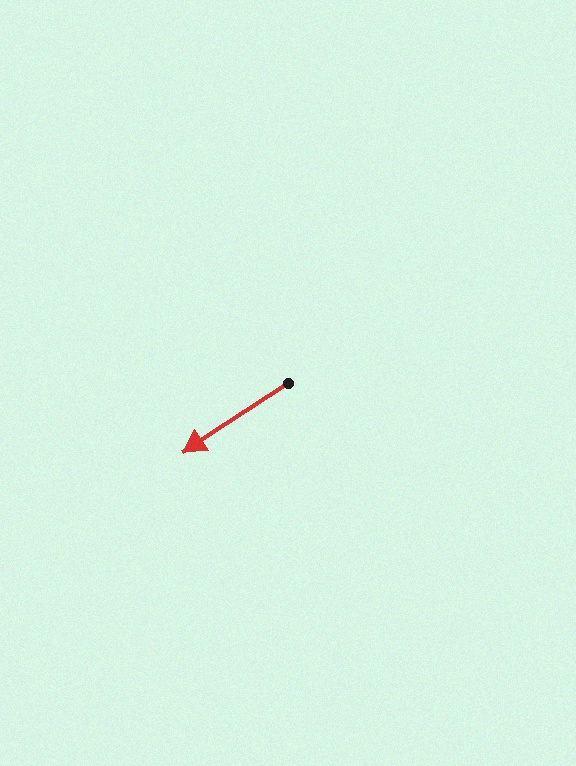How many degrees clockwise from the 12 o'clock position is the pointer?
Approximately 237 degrees.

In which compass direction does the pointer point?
Southwest.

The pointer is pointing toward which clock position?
Roughly 8 o'clock.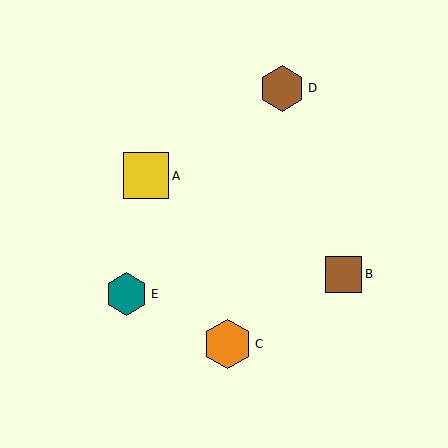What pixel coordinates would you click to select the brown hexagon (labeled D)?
Click at (282, 88) to select the brown hexagon D.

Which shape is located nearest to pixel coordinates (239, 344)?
The orange hexagon (labeled C) at (228, 344) is nearest to that location.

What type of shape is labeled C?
Shape C is an orange hexagon.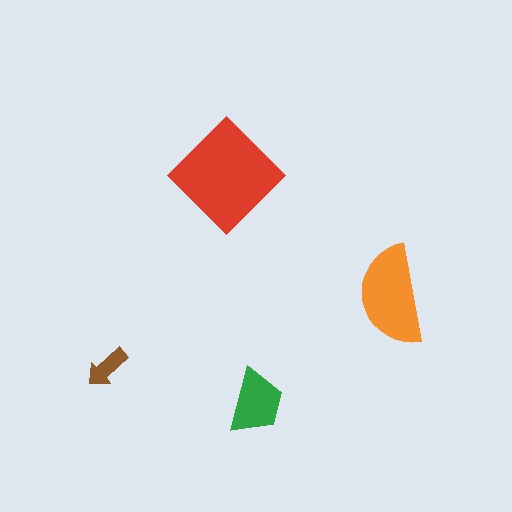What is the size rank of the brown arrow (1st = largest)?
4th.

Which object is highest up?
The red diamond is topmost.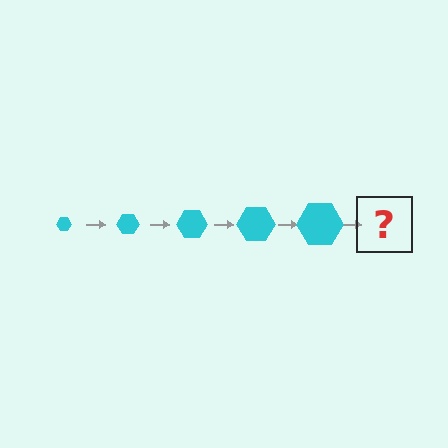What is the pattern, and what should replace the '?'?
The pattern is that the hexagon gets progressively larger each step. The '?' should be a cyan hexagon, larger than the previous one.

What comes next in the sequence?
The next element should be a cyan hexagon, larger than the previous one.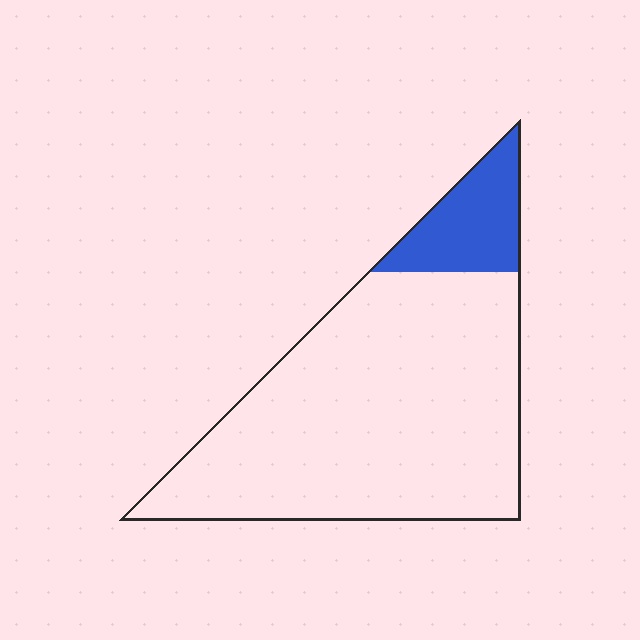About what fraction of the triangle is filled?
About one eighth (1/8).